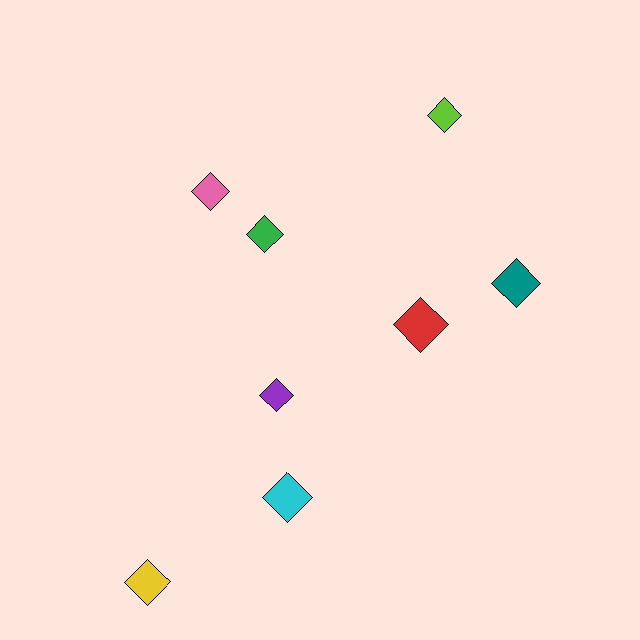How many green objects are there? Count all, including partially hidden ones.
There is 1 green object.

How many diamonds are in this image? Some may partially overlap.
There are 8 diamonds.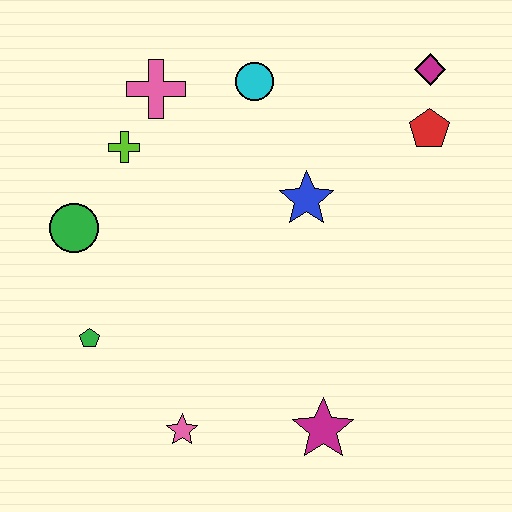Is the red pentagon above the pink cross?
No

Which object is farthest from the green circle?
The magenta diamond is farthest from the green circle.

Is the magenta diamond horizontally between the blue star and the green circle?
No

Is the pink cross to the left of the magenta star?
Yes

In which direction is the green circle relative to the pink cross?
The green circle is below the pink cross.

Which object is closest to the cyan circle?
The pink cross is closest to the cyan circle.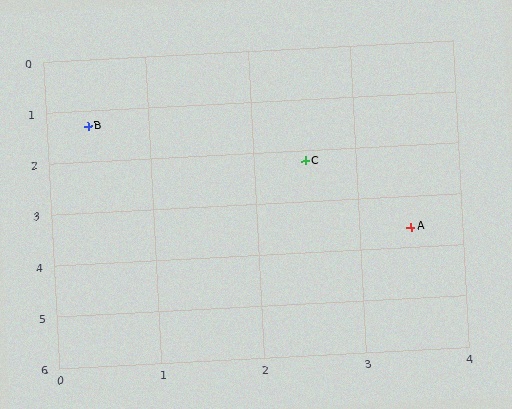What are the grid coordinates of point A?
Point A is at approximately (3.5, 3.6).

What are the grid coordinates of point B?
Point B is at approximately (0.4, 1.3).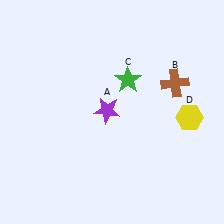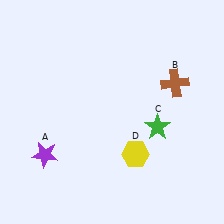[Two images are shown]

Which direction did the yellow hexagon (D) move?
The yellow hexagon (D) moved left.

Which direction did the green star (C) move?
The green star (C) moved down.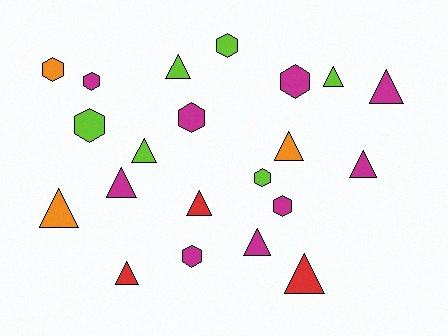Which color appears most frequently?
Magenta, with 9 objects.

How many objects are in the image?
There are 21 objects.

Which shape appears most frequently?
Triangle, with 12 objects.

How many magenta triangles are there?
There are 4 magenta triangles.